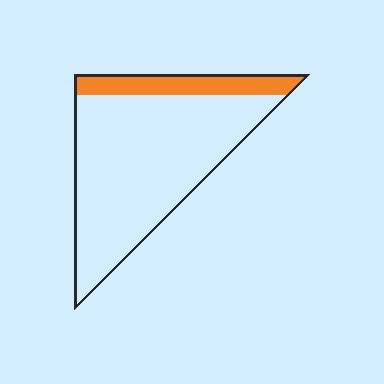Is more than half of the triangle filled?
No.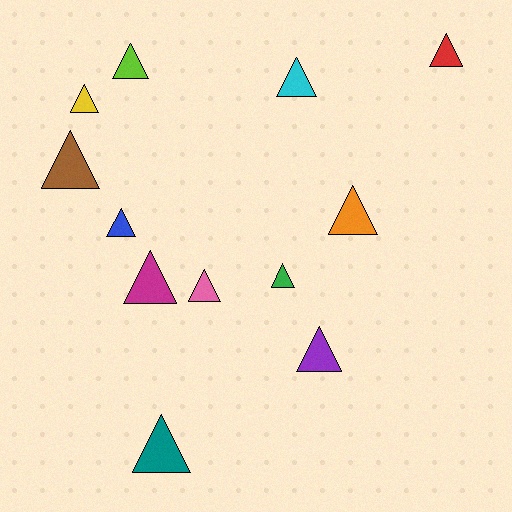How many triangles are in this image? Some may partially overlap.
There are 12 triangles.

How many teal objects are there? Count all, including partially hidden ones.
There is 1 teal object.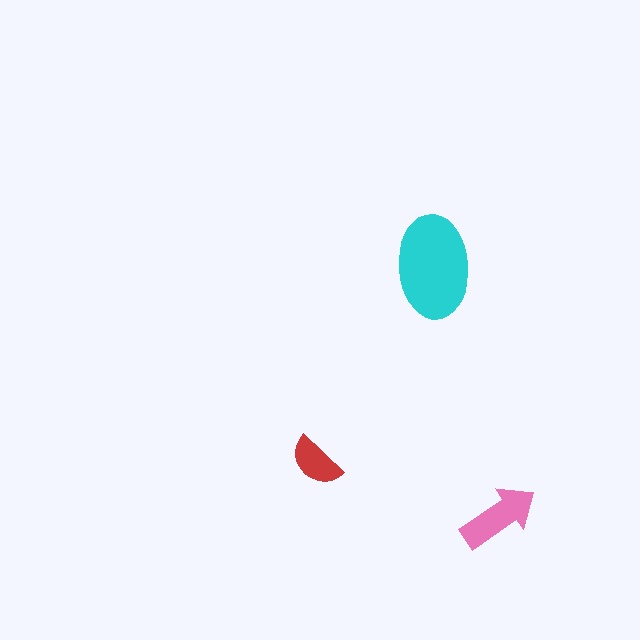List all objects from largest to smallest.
The cyan ellipse, the pink arrow, the red semicircle.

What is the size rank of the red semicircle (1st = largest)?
3rd.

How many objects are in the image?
There are 3 objects in the image.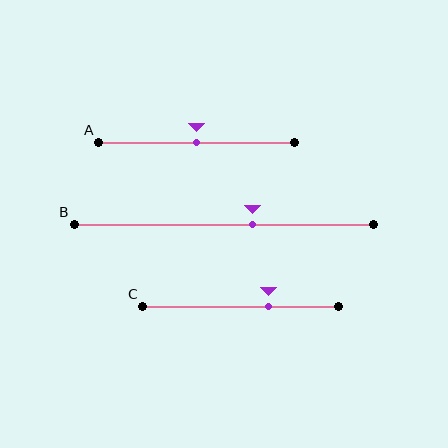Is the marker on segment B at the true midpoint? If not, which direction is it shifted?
No, the marker on segment B is shifted to the right by about 10% of the segment length.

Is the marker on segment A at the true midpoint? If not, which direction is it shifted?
Yes, the marker on segment A is at the true midpoint.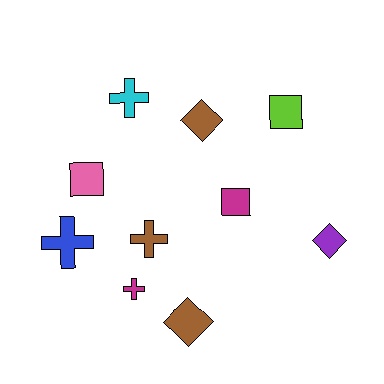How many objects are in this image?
There are 10 objects.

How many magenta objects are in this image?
There are 2 magenta objects.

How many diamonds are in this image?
There are 3 diamonds.